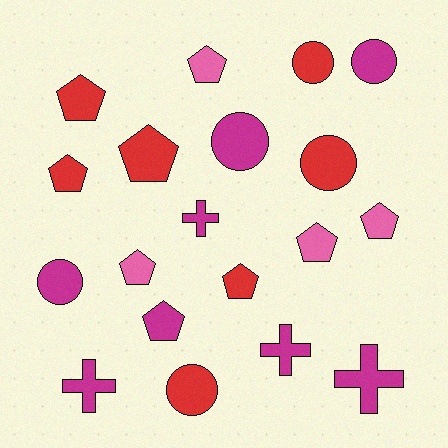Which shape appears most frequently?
Pentagon, with 9 objects.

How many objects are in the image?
There are 19 objects.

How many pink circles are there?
There are no pink circles.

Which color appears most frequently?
Magenta, with 8 objects.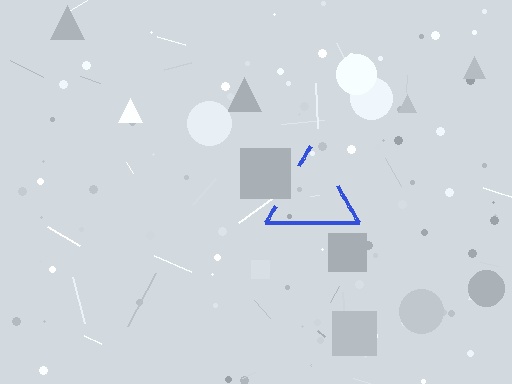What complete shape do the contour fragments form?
The contour fragments form a triangle.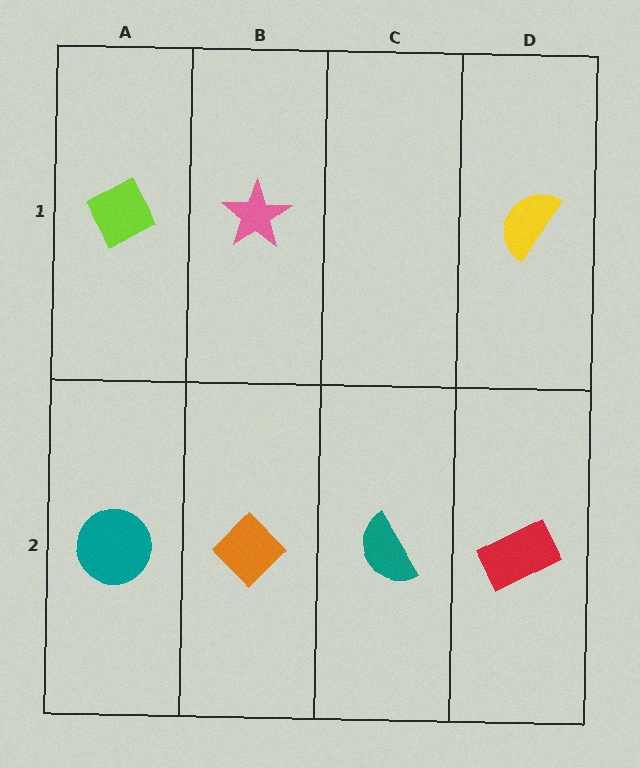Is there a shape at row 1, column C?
No, that cell is empty.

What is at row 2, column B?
An orange diamond.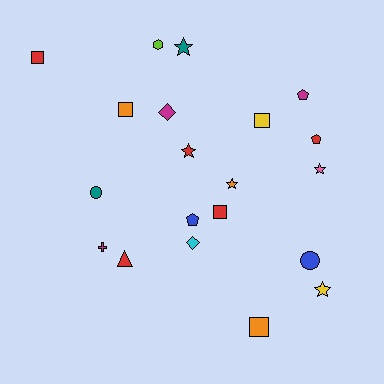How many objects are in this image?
There are 20 objects.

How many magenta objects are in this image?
There are 3 magenta objects.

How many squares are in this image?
There are 5 squares.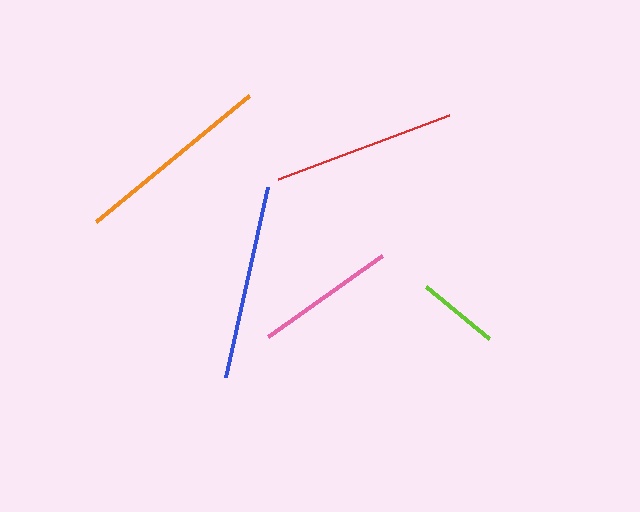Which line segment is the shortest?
The lime line is the shortest at approximately 81 pixels.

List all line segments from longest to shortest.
From longest to shortest: orange, blue, red, pink, lime.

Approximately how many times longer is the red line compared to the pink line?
The red line is approximately 1.3 times the length of the pink line.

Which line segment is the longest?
The orange line is the longest at approximately 199 pixels.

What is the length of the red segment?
The red segment is approximately 182 pixels long.